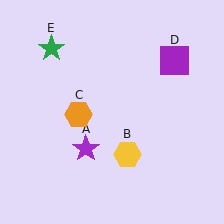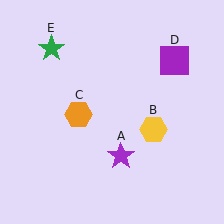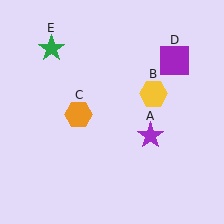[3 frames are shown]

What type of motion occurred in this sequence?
The purple star (object A), yellow hexagon (object B) rotated counterclockwise around the center of the scene.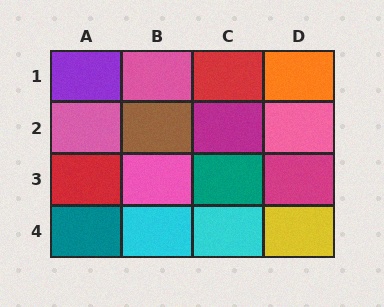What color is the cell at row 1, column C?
Red.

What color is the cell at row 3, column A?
Red.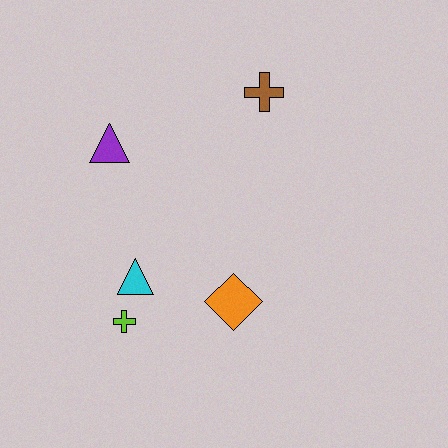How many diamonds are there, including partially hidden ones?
There is 1 diamond.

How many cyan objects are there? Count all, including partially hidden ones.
There is 1 cyan object.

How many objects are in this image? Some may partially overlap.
There are 5 objects.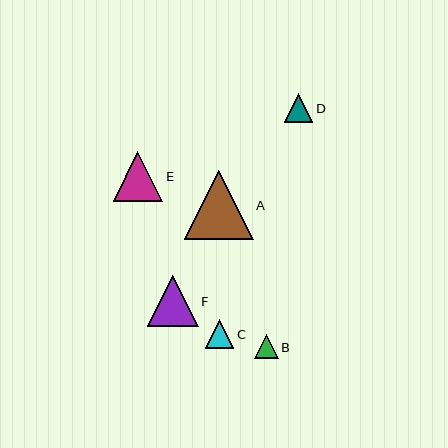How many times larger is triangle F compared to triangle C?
Triangle F is approximately 1.8 times the size of triangle C.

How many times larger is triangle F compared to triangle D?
Triangle F is approximately 1.8 times the size of triangle D.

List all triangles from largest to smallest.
From largest to smallest: A, F, E, D, C, B.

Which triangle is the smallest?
Triangle B is the smallest with a size of approximately 24 pixels.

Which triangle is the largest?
Triangle A is the largest with a size of approximately 68 pixels.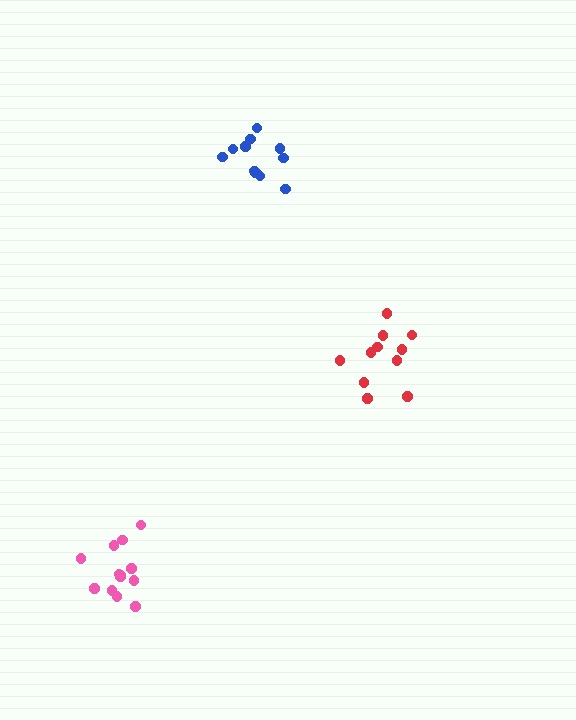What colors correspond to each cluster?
The clusters are colored: pink, blue, red.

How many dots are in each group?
Group 1: 13 dots, Group 2: 11 dots, Group 3: 11 dots (35 total).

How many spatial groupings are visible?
There are 3 spatial groupings.